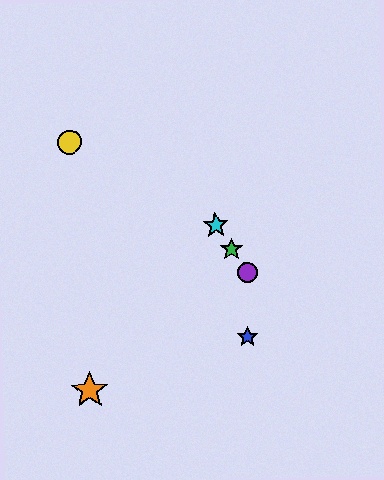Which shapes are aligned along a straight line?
The red star, the green star, the purple circle, the cyan star are aligned along a straight line.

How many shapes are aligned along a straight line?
4 shapes (the red star, the green star, the purple circle, the cyan star) are aligned along a straight line.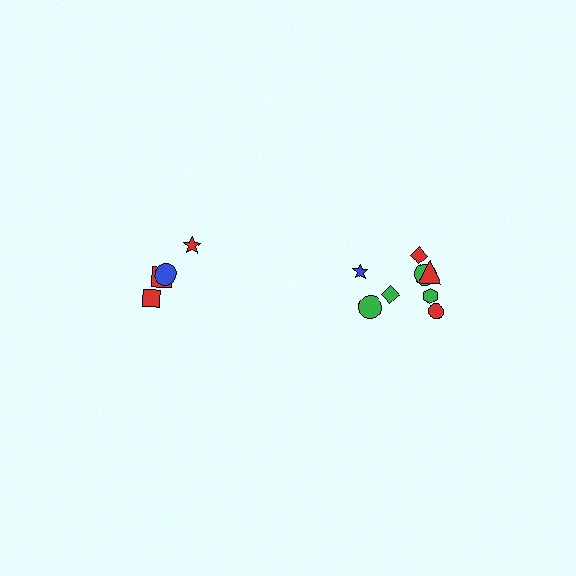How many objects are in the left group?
There are 4 objects.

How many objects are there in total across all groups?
There are 12 objects.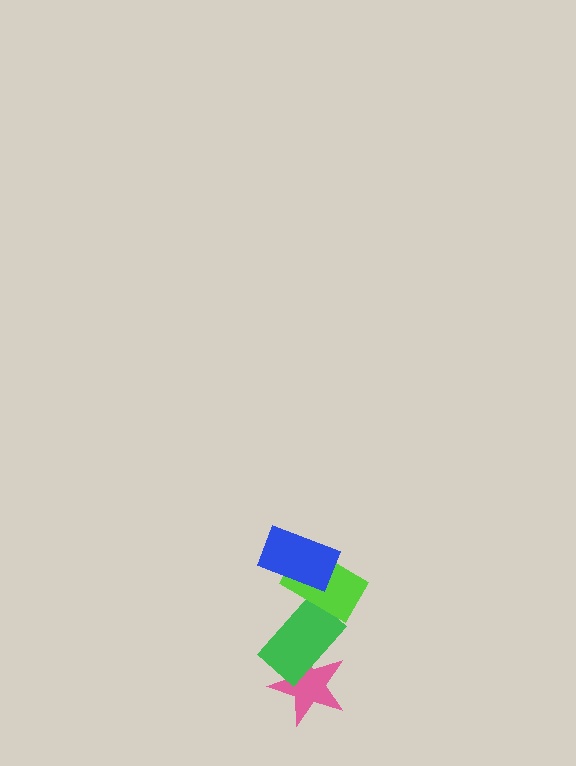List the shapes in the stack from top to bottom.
From top to bottom: the blue rectangle, the lime rectangle, the green rectangle, the pink star.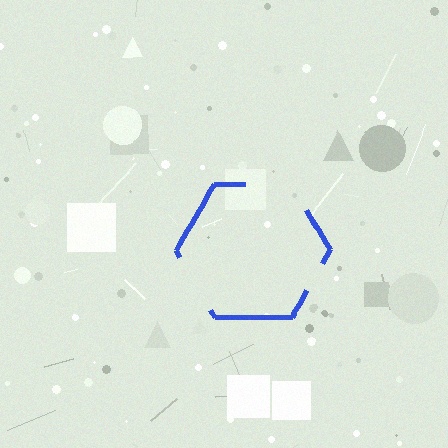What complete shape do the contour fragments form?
The contour fragments form a hexagon.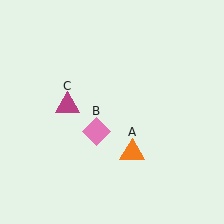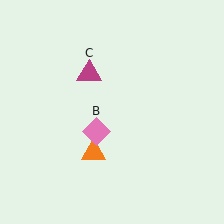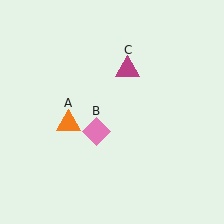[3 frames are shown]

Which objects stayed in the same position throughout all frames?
Pink diamond (object B) remained stationary.